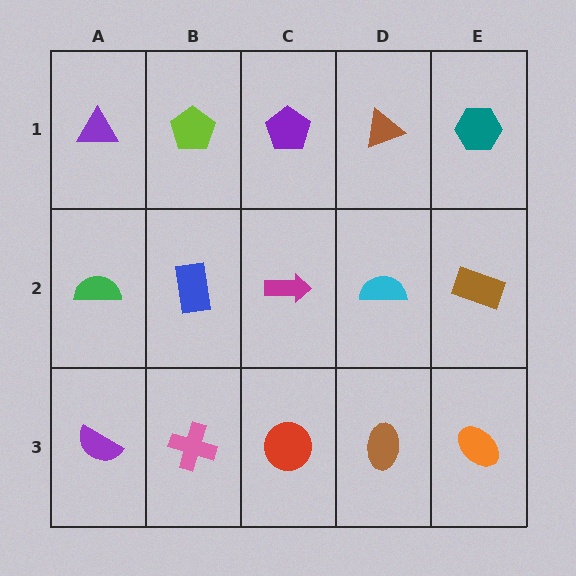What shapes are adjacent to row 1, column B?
A blue rectangle (row 2, column B), a purple triangle (row 1, column A), a purple pentagon (row 1, column C).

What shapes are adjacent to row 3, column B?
A blue rectangle (row 2, column B), a purple semicircle (row 3, column A), a red circle (row 3, column C).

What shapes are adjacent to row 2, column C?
A purple pentagon (row 1, column C), a red circle (row 3, column C), a blue rectangle (row 2, column B), a cyan semicircle (row 2, column D).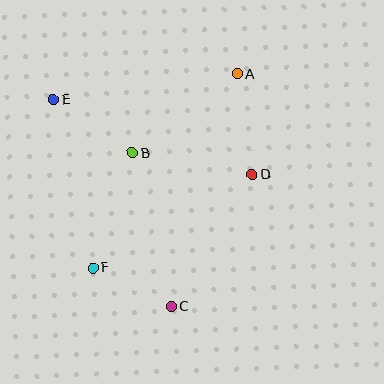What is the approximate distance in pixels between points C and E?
The distance between C and E is approximately 238 pixels.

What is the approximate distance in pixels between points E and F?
The distance between E and F is approximately 173 pixels.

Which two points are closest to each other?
Points C and F are closest to each other.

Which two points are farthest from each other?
Points A and F are farthest from each other.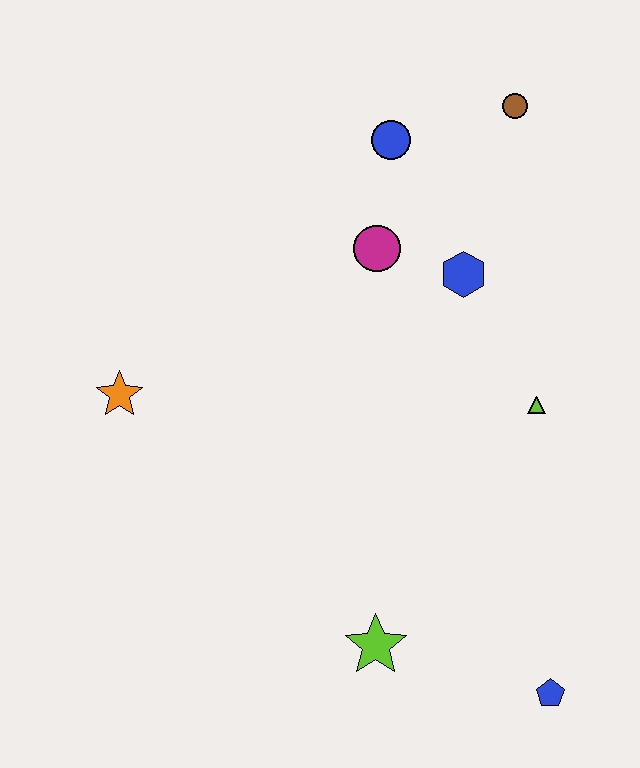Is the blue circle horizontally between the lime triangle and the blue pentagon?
No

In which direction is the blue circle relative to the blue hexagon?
The blue circle is above the blue hexagon.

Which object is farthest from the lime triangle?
The orange star is farthest from the lime triangle.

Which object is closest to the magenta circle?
The blue hexagon is closest to the magenta circle.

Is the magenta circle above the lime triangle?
Yes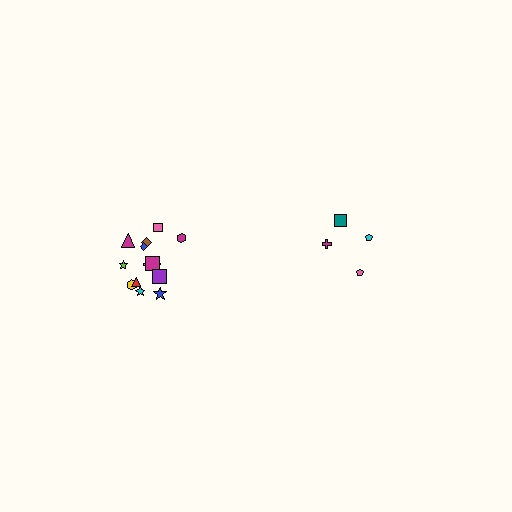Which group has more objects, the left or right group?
The left group.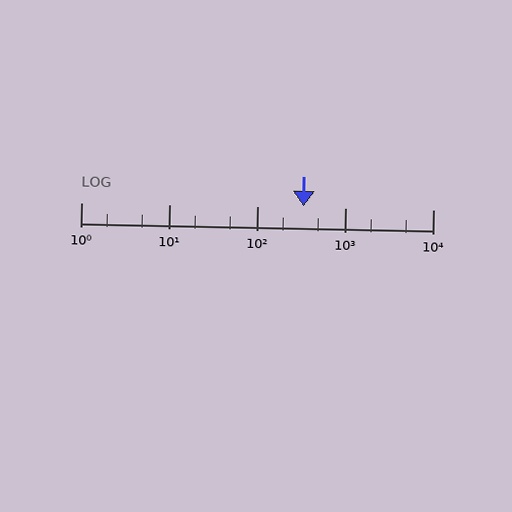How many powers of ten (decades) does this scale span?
The scale spans 4 decades, from 1 to 10000.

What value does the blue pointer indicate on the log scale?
The pointer indicates approximately 340.